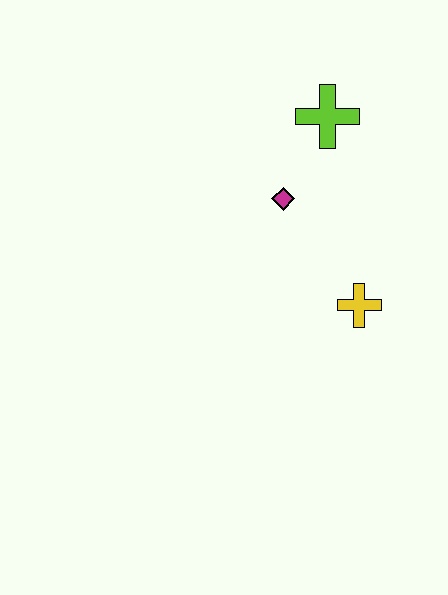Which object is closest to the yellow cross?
The magenta diamond is closest to the yellow cross.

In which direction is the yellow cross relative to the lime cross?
The yellow cross is below the lime cross.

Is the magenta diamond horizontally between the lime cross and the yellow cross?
No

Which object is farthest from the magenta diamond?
The yellow cross is farthest from the magenta diamond.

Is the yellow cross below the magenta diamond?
Yes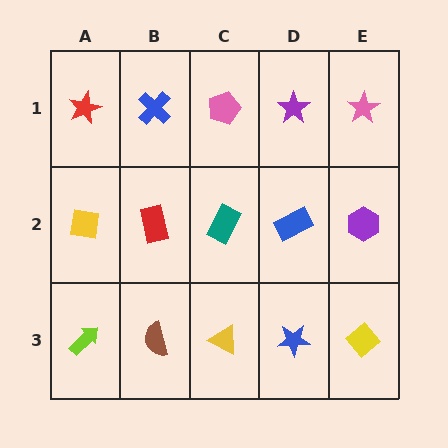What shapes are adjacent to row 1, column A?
A yellow square (row 2, column A), a blue cross (row 1, column B).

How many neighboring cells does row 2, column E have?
3.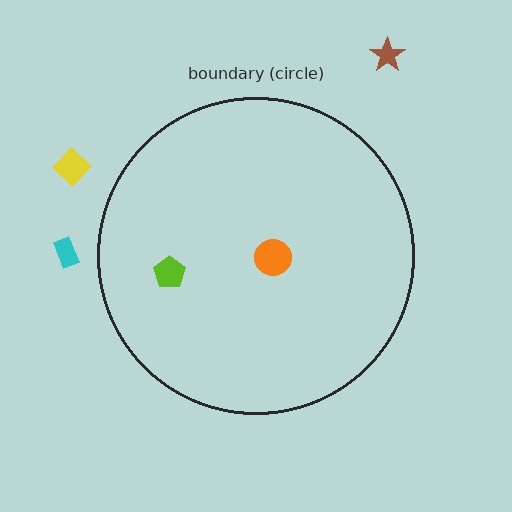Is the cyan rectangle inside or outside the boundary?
Outside.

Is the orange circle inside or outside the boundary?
Inside.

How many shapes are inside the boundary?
2 inside, 3 outside.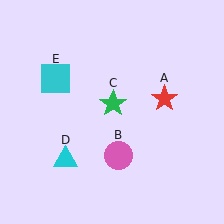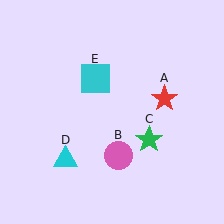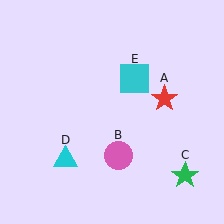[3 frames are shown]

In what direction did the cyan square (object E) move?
The cyan square (object E) moved right.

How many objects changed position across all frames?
2 objects changed position: green star (object C), cyan square (object E).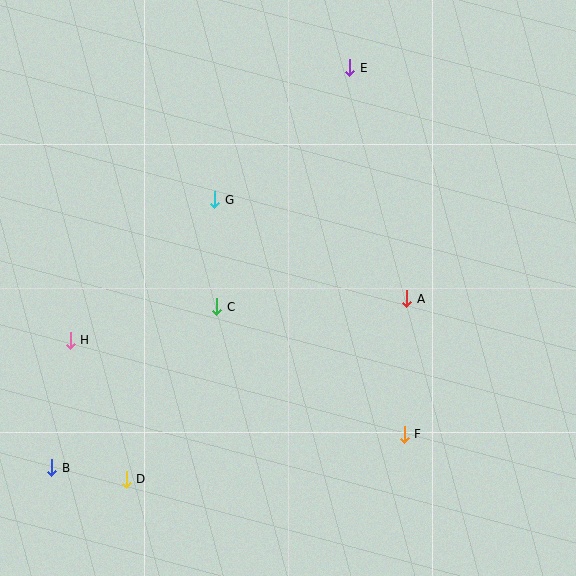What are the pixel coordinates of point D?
Point D is at (126, 480).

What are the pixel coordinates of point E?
Point E is at (349, 68).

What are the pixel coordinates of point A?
Point A is at (407, 298).